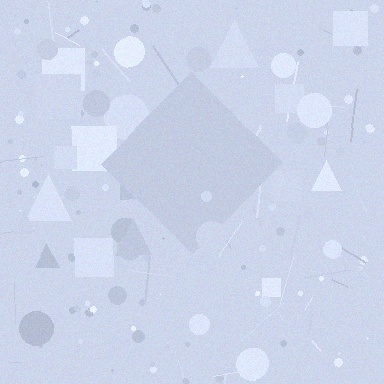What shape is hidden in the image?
A diamond is hidden in the image.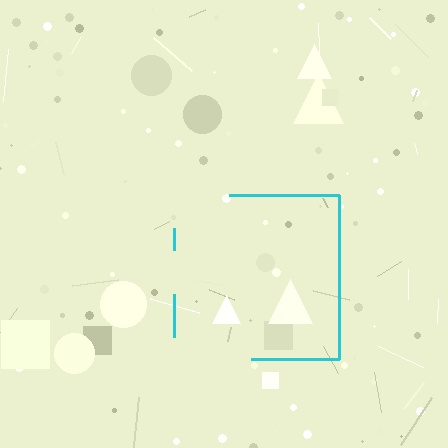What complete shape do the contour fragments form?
The contour fragments form a square.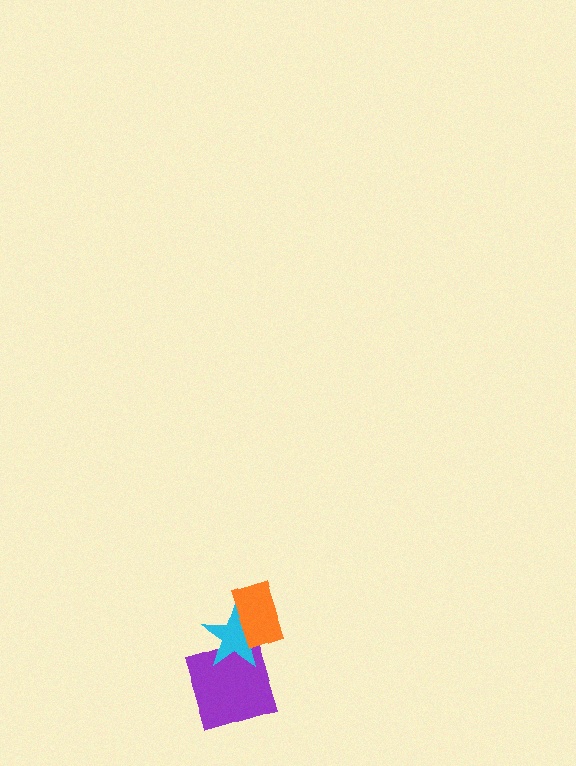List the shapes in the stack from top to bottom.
From top to bottom: the orange rectangle, the cyan star, the purple square.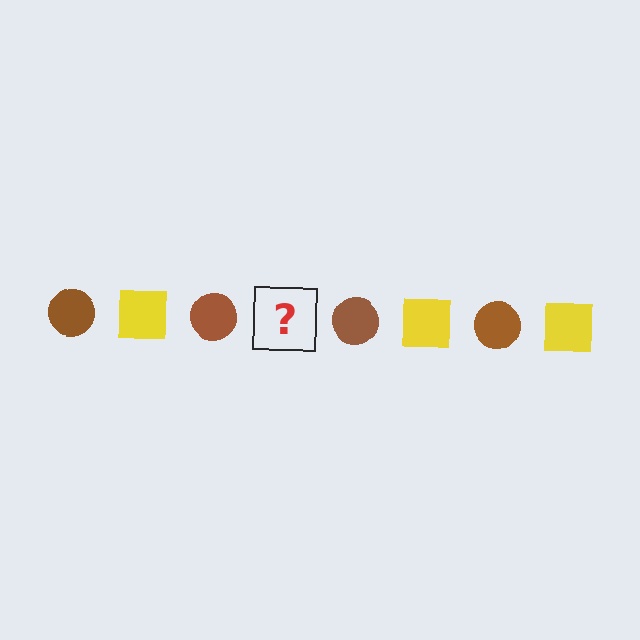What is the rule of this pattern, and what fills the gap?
The rule is that the pattern alternates between brown circle and yellow square. The gap should be filled with a yellow square.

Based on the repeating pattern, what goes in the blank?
The blank should be a yellow square.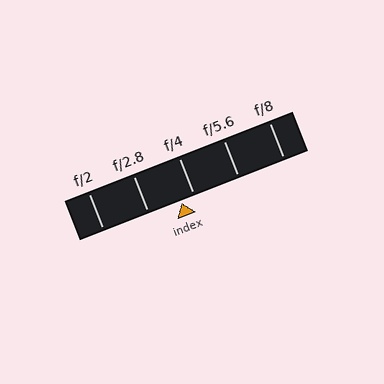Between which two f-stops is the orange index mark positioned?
The index mark is between f/2.8 and f/4.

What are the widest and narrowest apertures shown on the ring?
The widest aperture shown is f/2 and the narrowest is f/8.